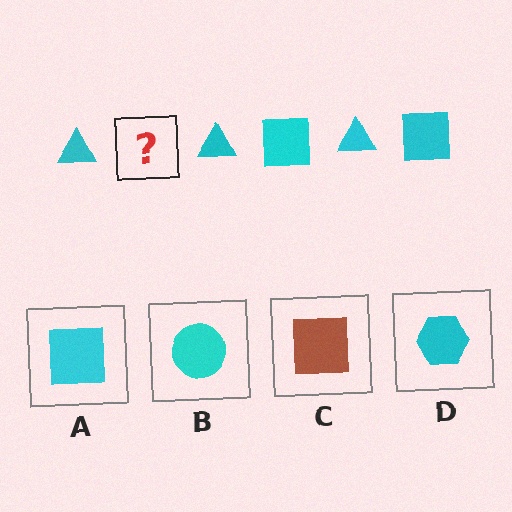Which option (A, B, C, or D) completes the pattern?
A.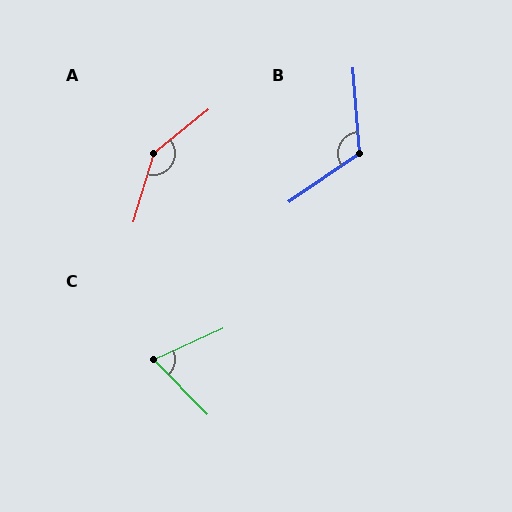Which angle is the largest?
A, at approximately 145 degrees.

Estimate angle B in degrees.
Approximately 120 degrees.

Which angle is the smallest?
C, at approximately 69 degrees.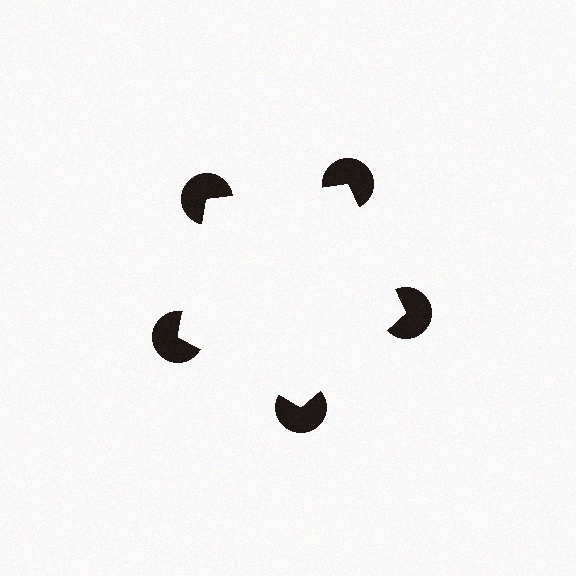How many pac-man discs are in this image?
There are 5 — one at each vertex of the illusory pentagon.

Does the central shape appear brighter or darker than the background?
It typically appears slightly brighter than the background, even though no actual brightness change is drawn.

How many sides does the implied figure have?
5 sides.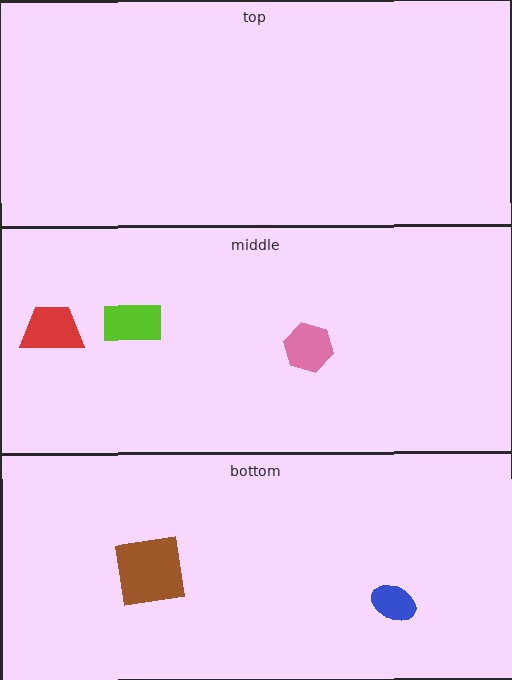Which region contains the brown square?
The bottom region.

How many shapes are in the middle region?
3.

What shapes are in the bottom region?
The blue ellipse, the brown square.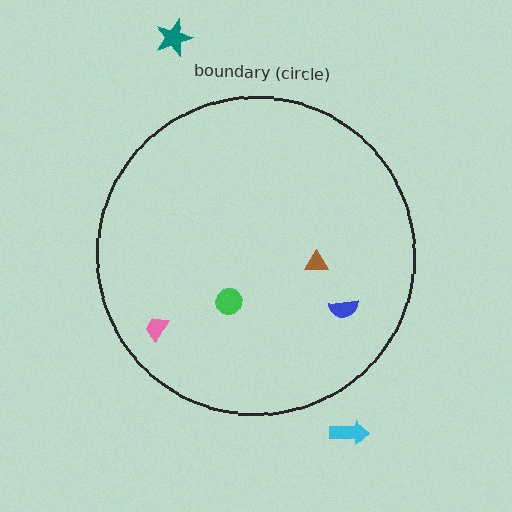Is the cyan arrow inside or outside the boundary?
Outside.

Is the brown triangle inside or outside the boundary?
Inside.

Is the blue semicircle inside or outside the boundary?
Inside.